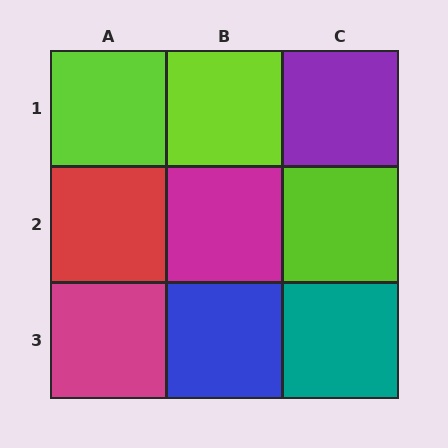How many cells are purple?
1 cell is purple.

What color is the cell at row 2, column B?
Magenta.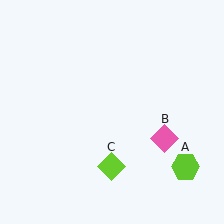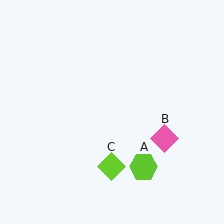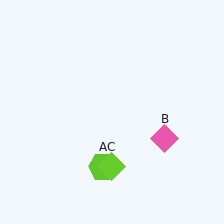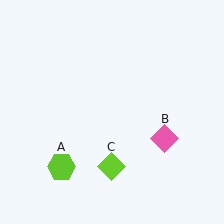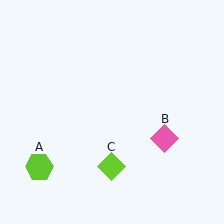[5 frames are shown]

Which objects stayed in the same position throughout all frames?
Pink diamond (object B) and lime diamond (object C) remained stationary.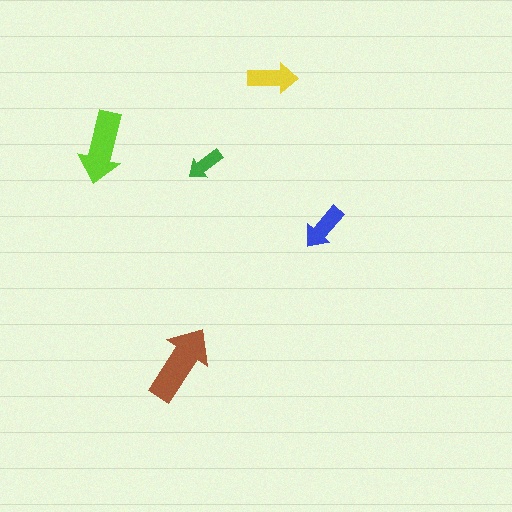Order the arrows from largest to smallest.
the brown one, the lime one, the yellow one, the blue one, the green one.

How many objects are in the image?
There are 5 objects in the image.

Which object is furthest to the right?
The blue arrow is rightmost.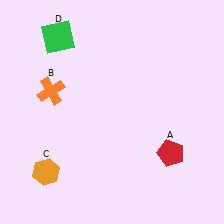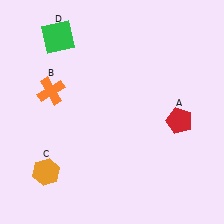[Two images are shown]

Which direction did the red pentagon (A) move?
The red pentagon (A) moved up.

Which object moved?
The red pentagon (A) moved up.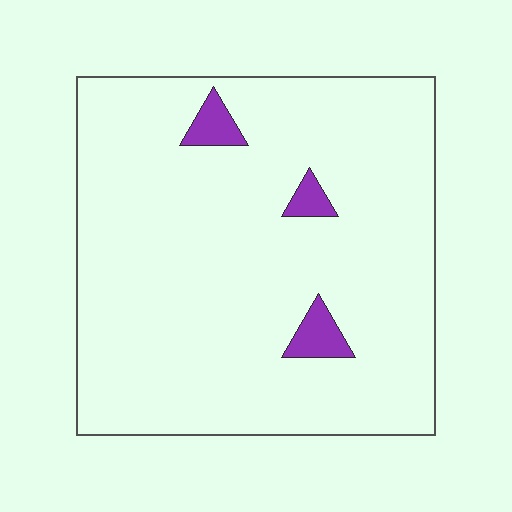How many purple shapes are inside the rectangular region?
3.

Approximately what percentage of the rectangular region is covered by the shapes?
Approximately 5%.